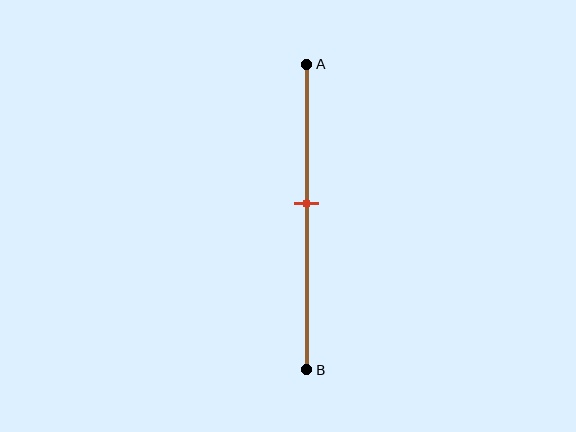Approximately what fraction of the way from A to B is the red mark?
The red mark is approximately 45% of the way from A to B.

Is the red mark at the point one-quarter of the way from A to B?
No, the mark is at about 45% from A, not at the 25% one-quarter point.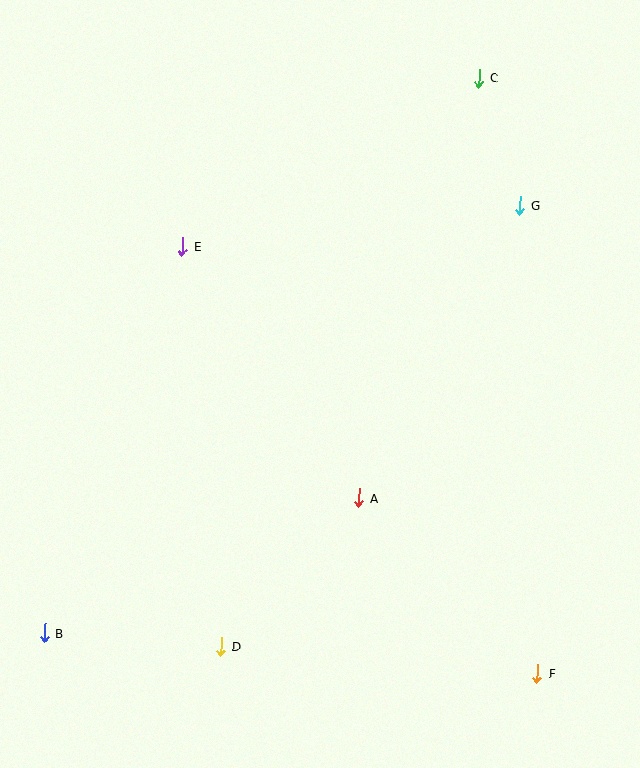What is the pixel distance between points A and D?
The distance between A and D is 203 pixels.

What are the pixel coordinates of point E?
Point E is at (183, 246).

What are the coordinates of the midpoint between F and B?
The midpoint between F and B is at (291, 654).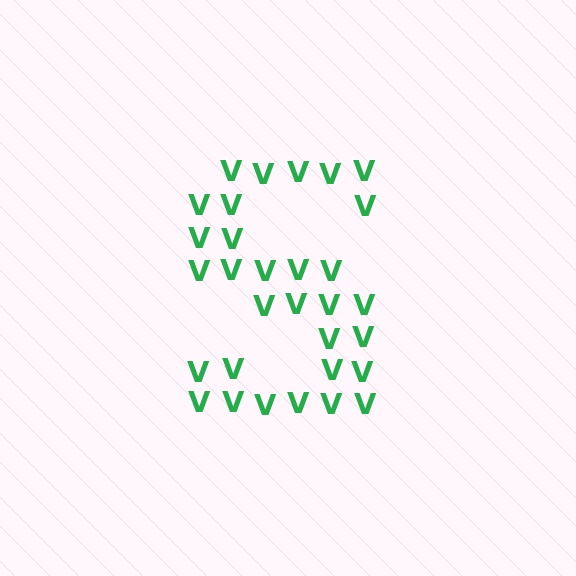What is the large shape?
The large shape is the letter S.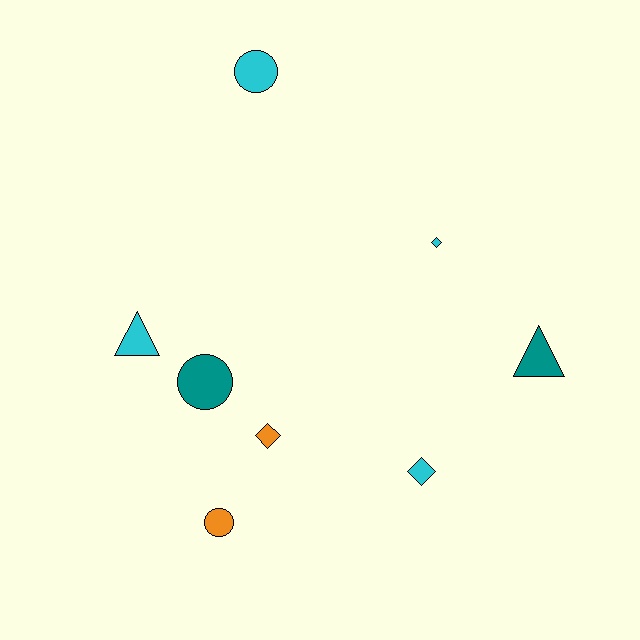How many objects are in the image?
There are 8 objects.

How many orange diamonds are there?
There is 1 orange diamond.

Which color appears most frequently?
Cyan, with 4 objects.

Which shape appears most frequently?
Circle, with 3 objects.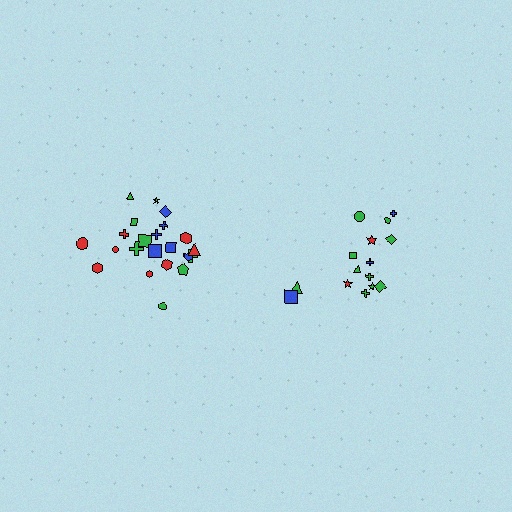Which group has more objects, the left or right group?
The left group.